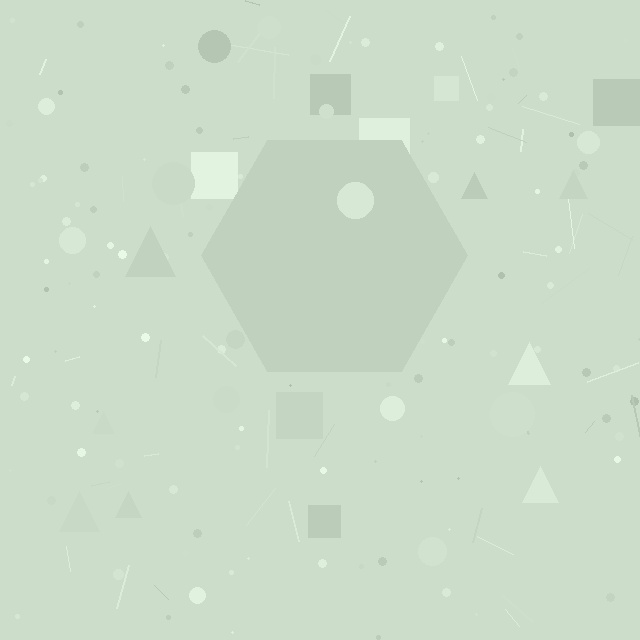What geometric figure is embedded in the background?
A hexagon is embedded in the background.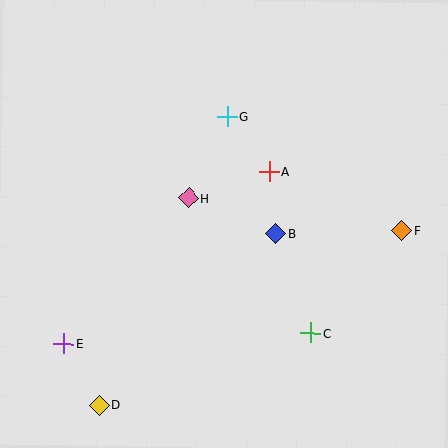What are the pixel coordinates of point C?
Point C is at (311, 333).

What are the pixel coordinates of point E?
Point E is at (64, 343).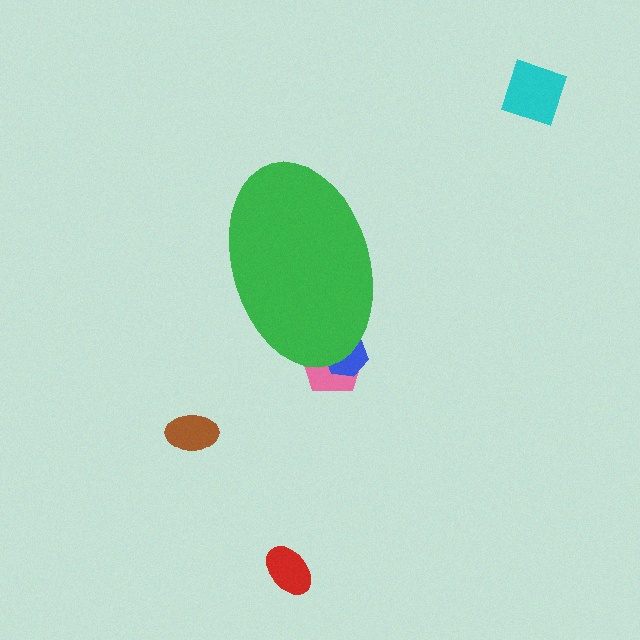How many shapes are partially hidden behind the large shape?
2 shapes are partially hidden.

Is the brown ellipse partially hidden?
No, the brown ellipse is fully visible.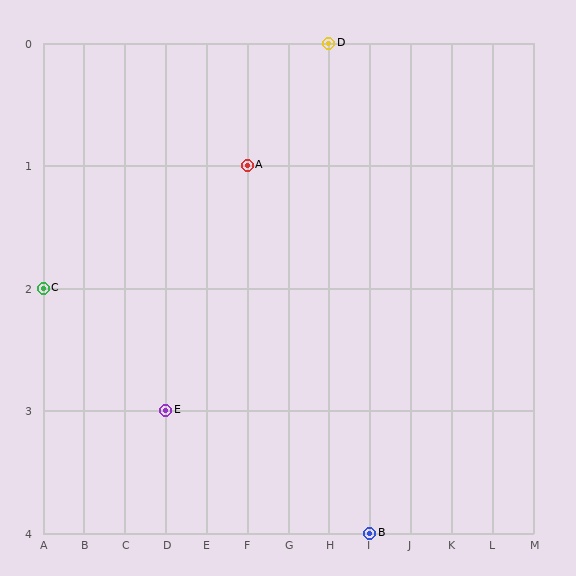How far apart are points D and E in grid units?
Points D and E are 4 columns and 3 rows apart (about 5.0 grid units diagonally).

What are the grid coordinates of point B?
Point B is at grid coordinates (I, 4).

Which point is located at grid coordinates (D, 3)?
Point E is at (D, 3).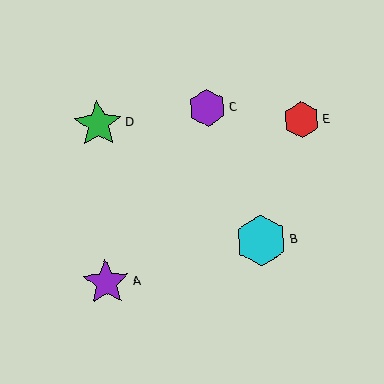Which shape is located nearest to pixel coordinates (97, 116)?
The green star (labeled D) at (98, 124) is nearest to that location.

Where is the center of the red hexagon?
The center of the red hexagon is at (302, 120).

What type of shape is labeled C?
Shape C is a purple hexagon.